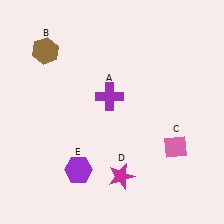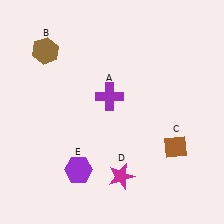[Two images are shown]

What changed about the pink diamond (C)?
In Image 1, C is pink. In Image 2, it changed to brown.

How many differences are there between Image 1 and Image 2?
There is 1 difference between the two images.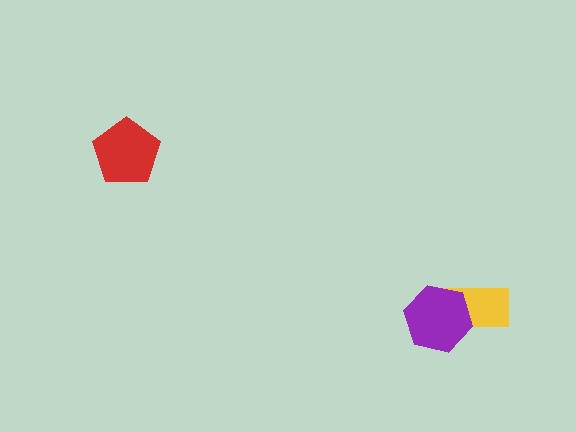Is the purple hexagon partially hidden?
No, no other shape covers it.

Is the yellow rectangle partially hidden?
Yes, it is partially covered by another shape.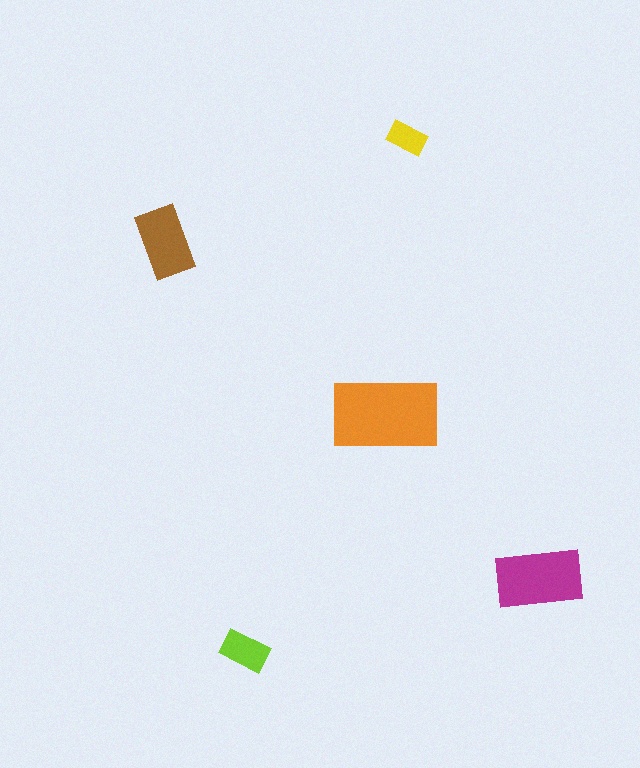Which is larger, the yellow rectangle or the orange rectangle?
The orange one.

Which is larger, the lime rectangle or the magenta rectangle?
The magenta one.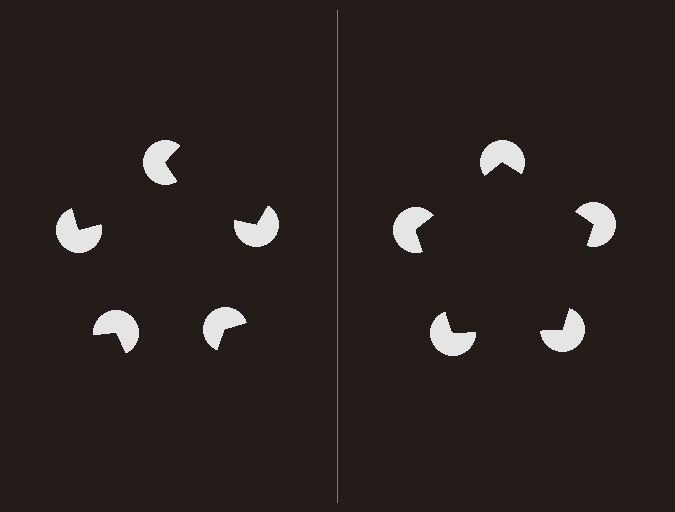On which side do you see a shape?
An illusory pentagon appears on the right side. On the left side the wedge cuts are rotated, so no coherent shape forms.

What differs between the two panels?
The pac-man discs are positioned identically on both sides; only the wedge orientations differ. On the right they align to a pentagon; on the left they are misaligned.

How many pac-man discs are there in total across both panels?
10 — 5 on each side.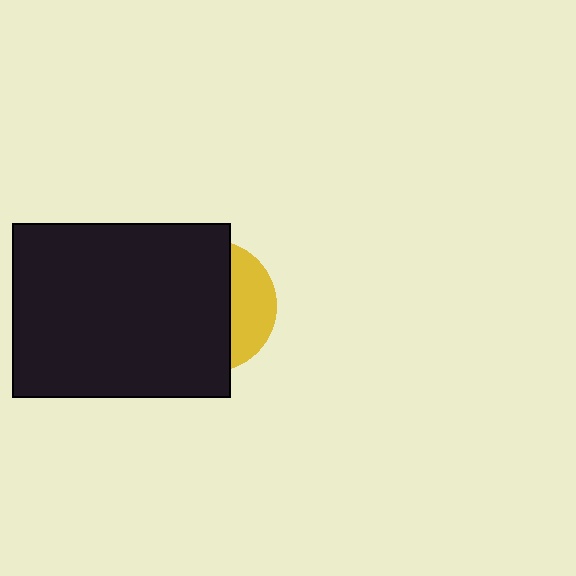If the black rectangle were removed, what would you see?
You would see the complete yellow circle.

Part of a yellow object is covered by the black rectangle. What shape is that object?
It is a circle.